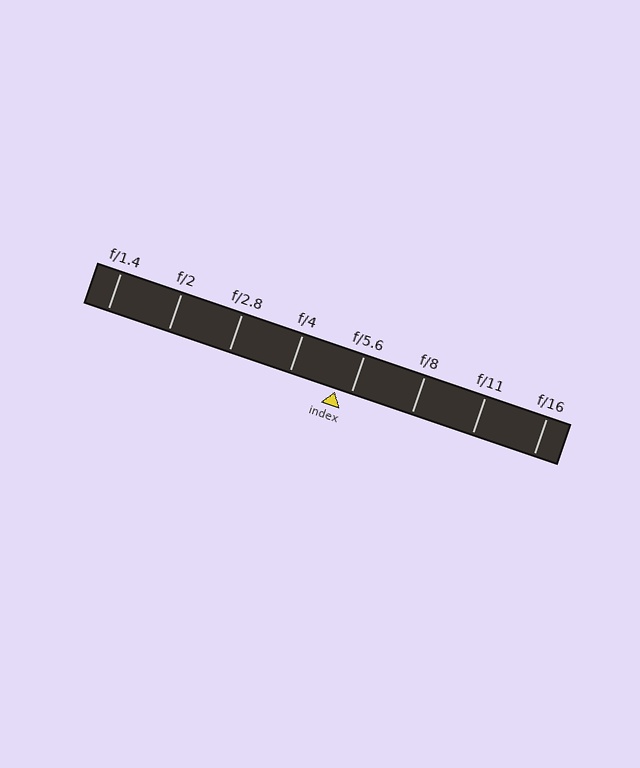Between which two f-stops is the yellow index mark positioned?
The index mark is between f/4 and f/5.6.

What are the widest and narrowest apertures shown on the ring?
The widest aperture shown is f/1.4 and the narrowest is f/16.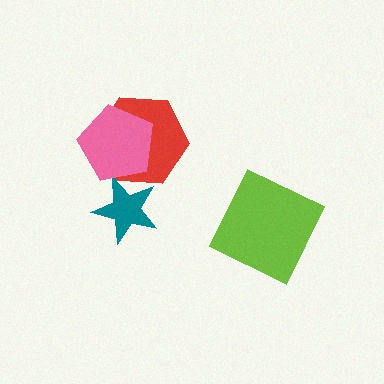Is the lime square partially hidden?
No, no other shape covers it.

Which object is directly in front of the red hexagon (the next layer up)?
The teal star is directly in front of the red hexagon.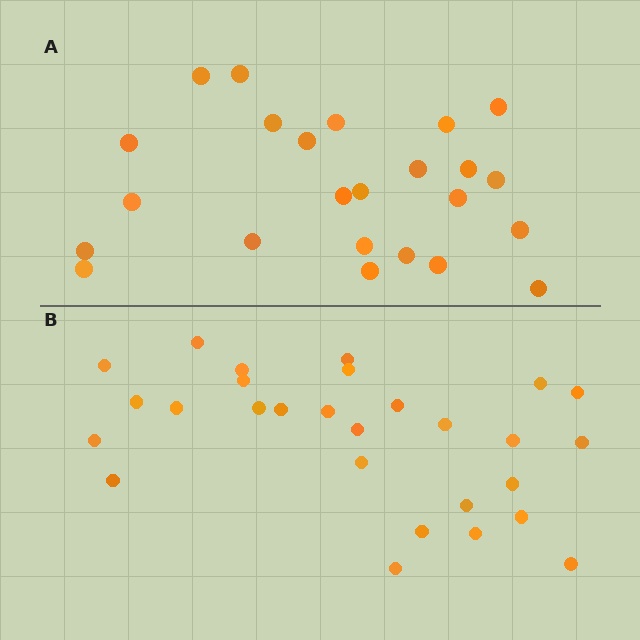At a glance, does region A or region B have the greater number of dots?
Region B (the bottom region) has more dots.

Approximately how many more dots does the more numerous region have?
Region B has about 4 more dots than region A.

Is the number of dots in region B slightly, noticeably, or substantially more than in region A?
Region B has only slightly more — the two regions are fairly close. The ratio is roughly 1.2 to 1.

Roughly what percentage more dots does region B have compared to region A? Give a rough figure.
About 15% more.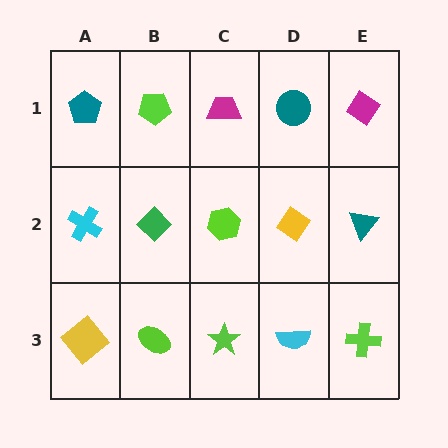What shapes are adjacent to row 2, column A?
A teal pentagon (row 1, column A), a yellow diamond (row 3, column A), a green diamond (row 2, column B).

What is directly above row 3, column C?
A lime hexagon.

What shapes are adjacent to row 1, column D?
A yellow diamond (row 2, column D), a magenta trapezoid (row 1, column C), a magenta diamond (row 1, column E).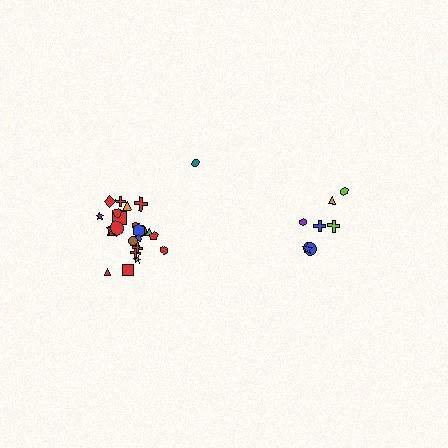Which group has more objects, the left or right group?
The left group.